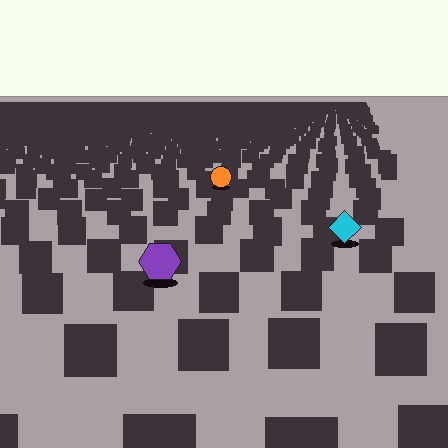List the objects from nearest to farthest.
From nearest to farthest: the purple hexagon, the cyan diamond, the orange circle.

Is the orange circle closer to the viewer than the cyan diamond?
No. The cyan diamond is closer — you can tell from the texture gradient: the ground texture is coarser near it.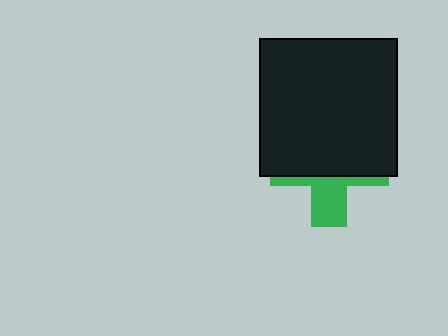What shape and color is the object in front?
The object in front is a black square.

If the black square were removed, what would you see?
You would see the complete green cross.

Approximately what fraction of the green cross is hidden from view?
Roughly 66% of the green cross is hidden behind the black square.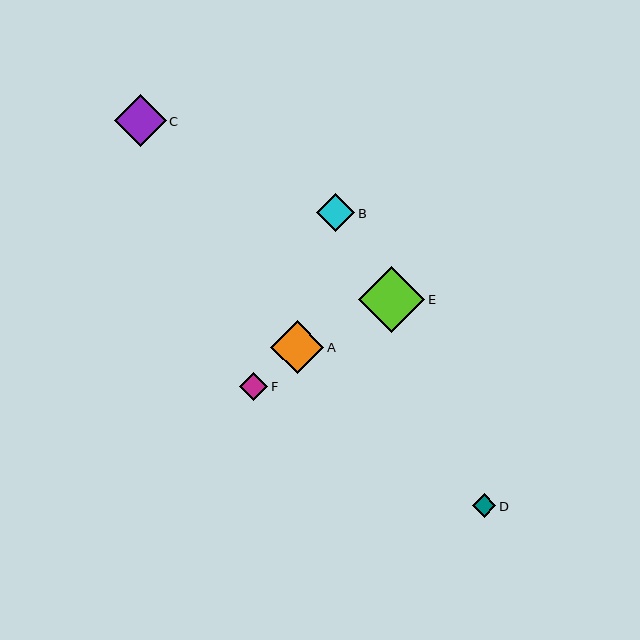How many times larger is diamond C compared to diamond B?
Diamond C is approximately 1.4 times the size of diamond B.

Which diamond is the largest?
Diamond E is the largest with a size of approximately 66 pixels.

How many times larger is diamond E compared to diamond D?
Diamond E is approximately 2.8 times the size of diamond D.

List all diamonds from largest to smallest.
From largest to smallest: E, A, C, B, F, D.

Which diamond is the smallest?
Diamond D is the smallest with a size of approximately 24 pixels.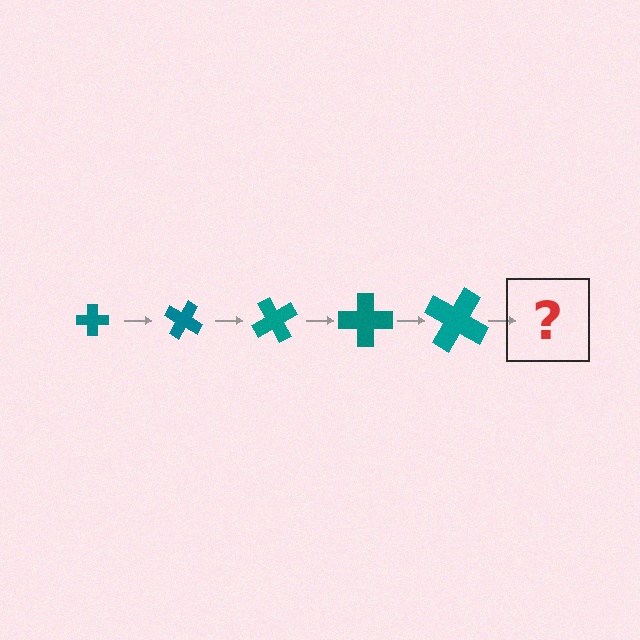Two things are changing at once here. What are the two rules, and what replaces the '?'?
The two rules are that the cross grows larger each step and it rotates 30 degrees each step. The '?' should be a cross, larger than the previous one and rotated 150 degrees from the start.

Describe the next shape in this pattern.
It should be a cross, larger than the previous one and rotated 150 degrees from the start.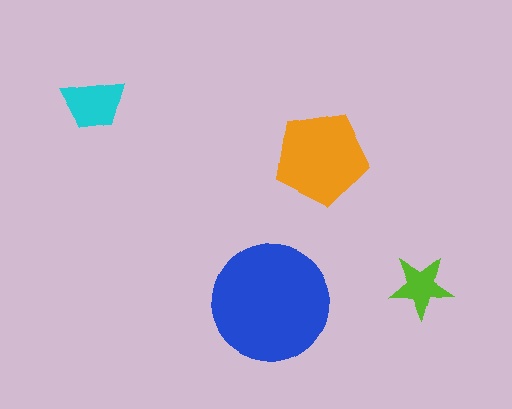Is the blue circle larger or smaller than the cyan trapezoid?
Larger.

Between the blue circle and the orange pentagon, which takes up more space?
The blue circle.